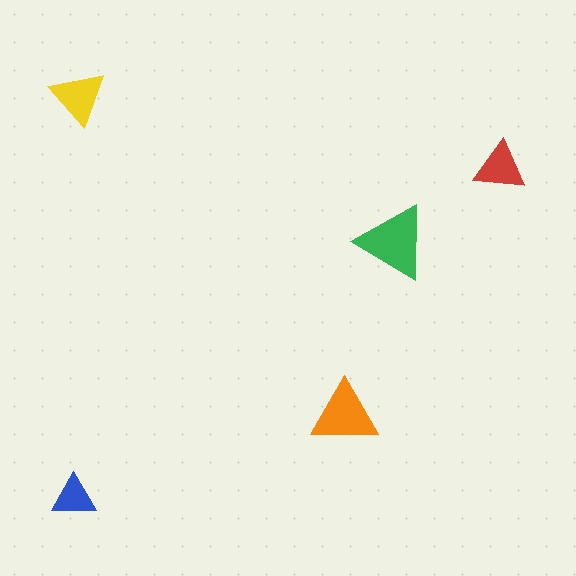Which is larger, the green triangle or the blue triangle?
The green one.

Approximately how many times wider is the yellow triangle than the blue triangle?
About 1.5 times wider.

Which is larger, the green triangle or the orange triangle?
The green one.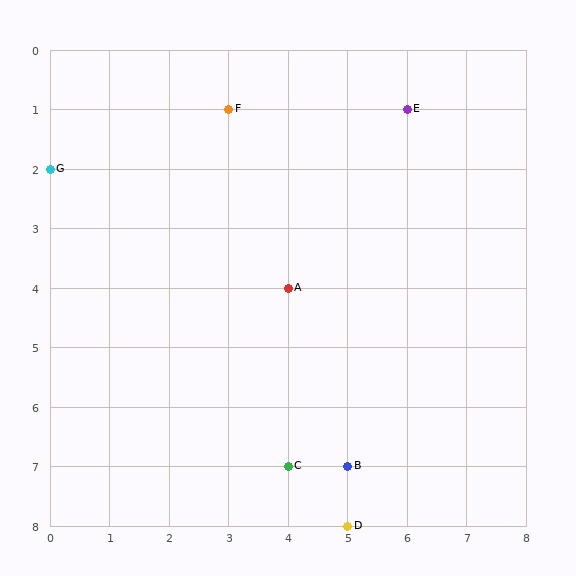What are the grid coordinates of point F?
Point F is at grid coordinates (3, 1).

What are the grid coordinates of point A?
Point A is at grid coordinates (4, 4).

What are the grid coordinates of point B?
Point B is at grid coordinates (5, 7).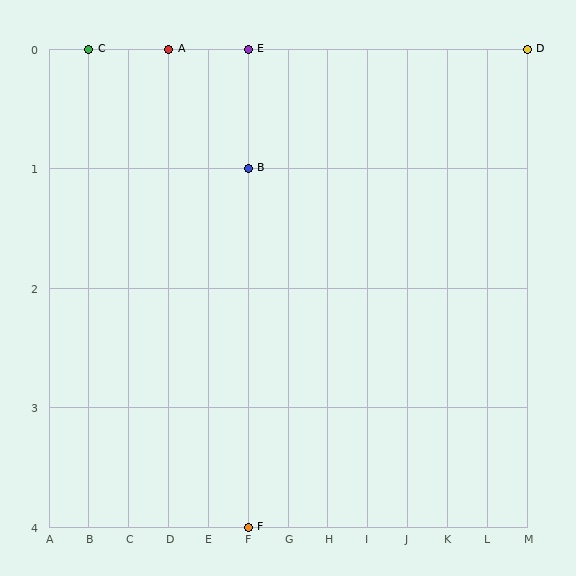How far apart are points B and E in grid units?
Points B and E are 1 row apart.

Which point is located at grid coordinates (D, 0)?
Point A is at (D, 0).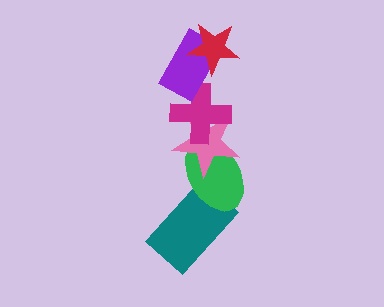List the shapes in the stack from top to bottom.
From top to bottom: the red star, the purple rectangle, the magenta cross, the pink star, the green ellipse, the teal rectangle.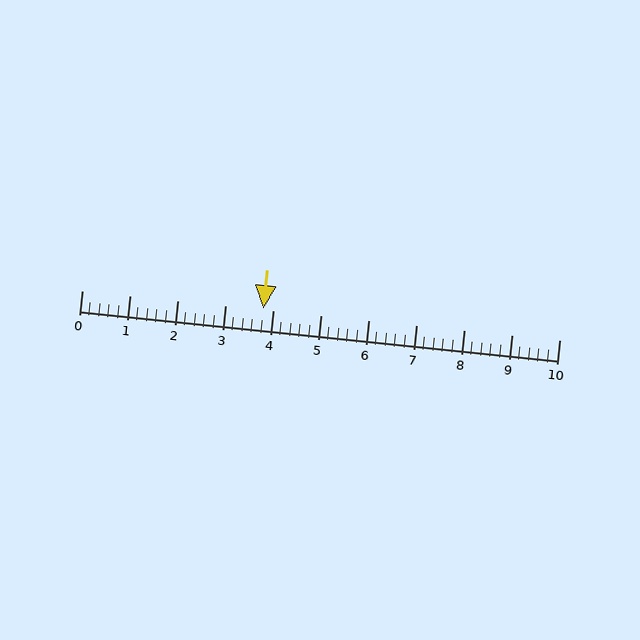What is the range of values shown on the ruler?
The ruler shows values from 0 to 10.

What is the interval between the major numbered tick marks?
The major tick marks are spaced 1 units apart.